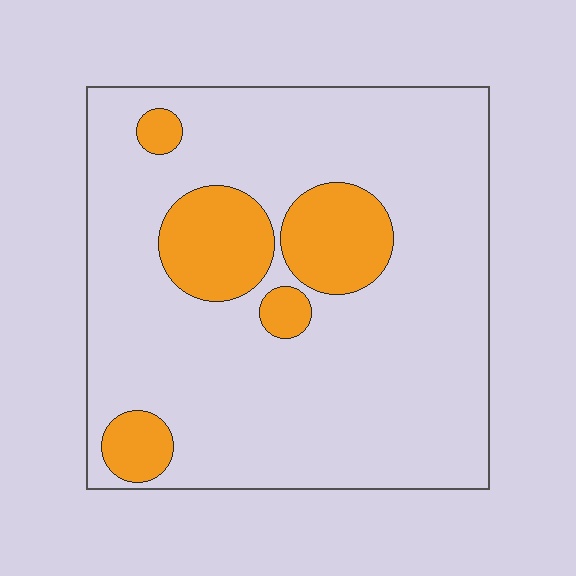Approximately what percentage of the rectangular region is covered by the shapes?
Approximately 20%.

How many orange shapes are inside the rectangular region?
5.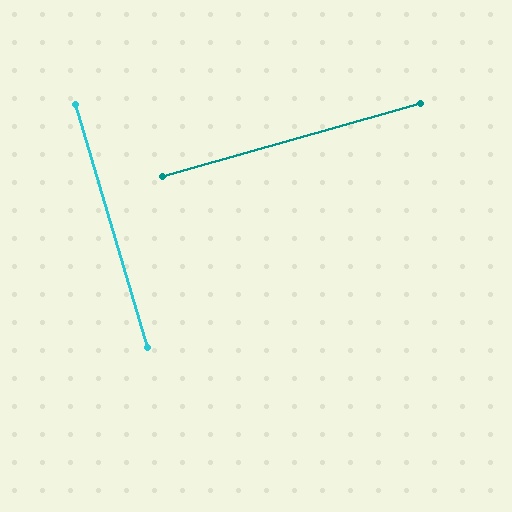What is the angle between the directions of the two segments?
Approximately 89 degrees.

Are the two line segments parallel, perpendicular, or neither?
Perpendicular — they meet at approximately 89°.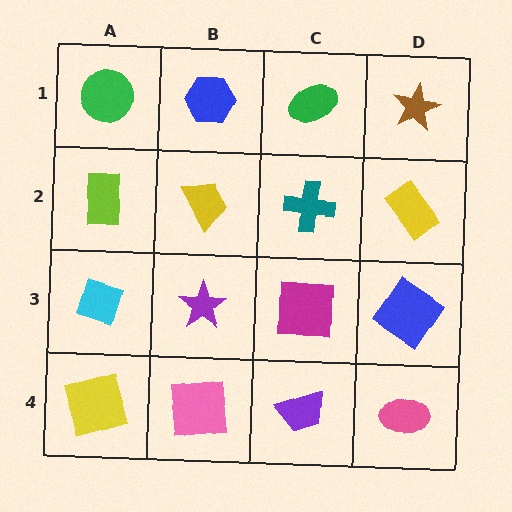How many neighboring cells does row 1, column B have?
3.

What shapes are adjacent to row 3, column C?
A teal cross (row 2, column C), a purple trapezoid (row 4, column C), a purple star (row 3, column B), a blue diamond (row 3, column D).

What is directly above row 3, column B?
A yellow trapezoid.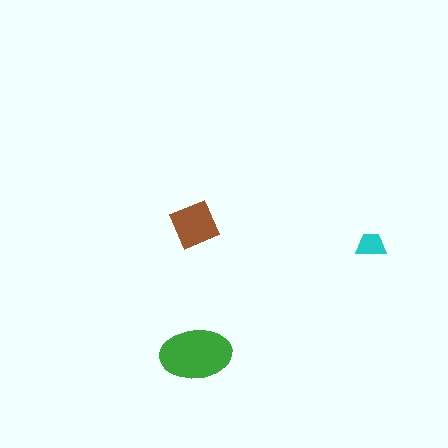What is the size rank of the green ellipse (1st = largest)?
1st.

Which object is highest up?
The brown square is topmost.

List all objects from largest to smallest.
The green ellipse, the brown square, the cyan trapezoid.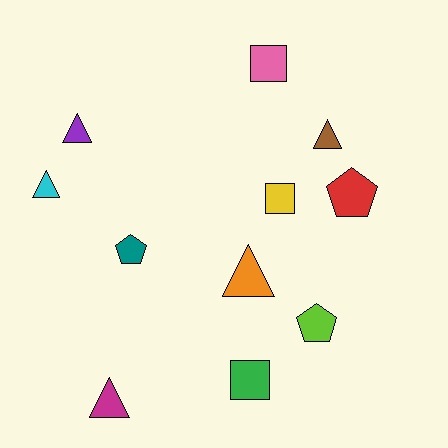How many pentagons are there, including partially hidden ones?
There are 3 pentagons.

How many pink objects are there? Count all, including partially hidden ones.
There is 1 pink object.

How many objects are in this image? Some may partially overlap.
There are 11 objects.